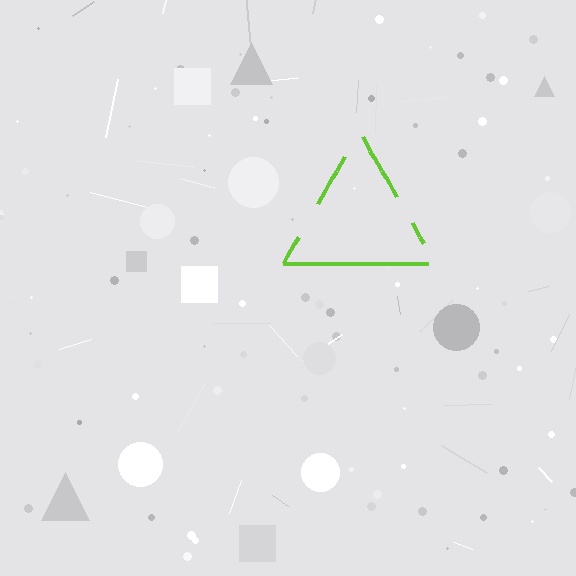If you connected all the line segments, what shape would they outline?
They would outline a triangle.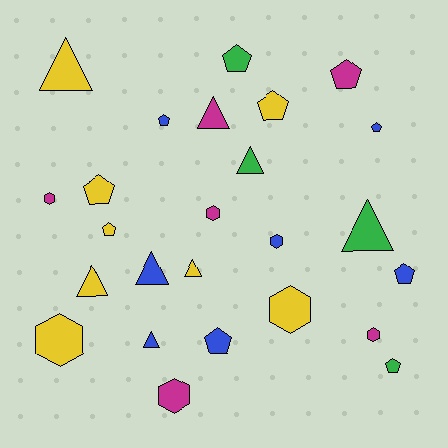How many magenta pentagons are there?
There is 1 magenta pentagon.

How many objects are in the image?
There are 25 objects.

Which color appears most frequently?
Yellow, with 8 objects.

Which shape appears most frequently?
Pentagon, with 10 objects.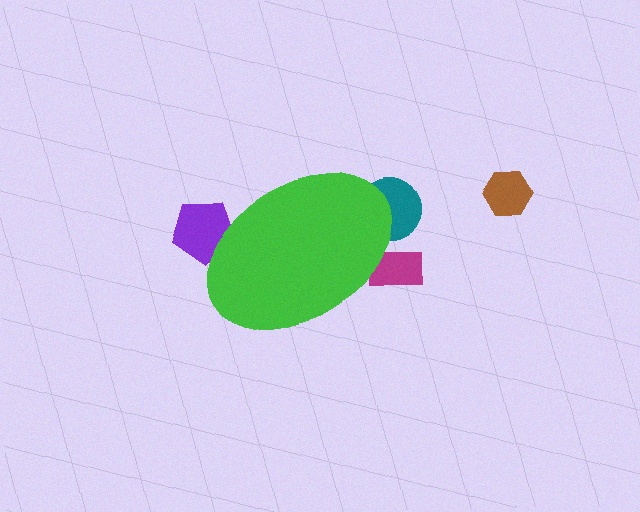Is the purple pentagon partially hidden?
Yes, the purple pentagon is partially hidden behind the green ellipse.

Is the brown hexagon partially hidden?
No, the brown hexagon is fully visible.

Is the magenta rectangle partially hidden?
Yes, the magenta rectangle is partially hidden behind the green ellipse.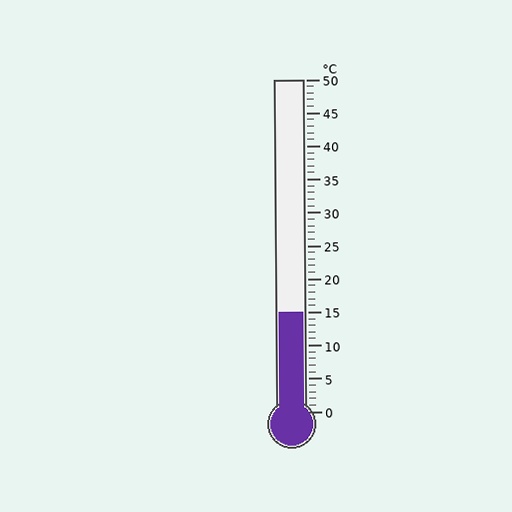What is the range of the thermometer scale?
The thermometer scale ranges from 0°C to 50°C.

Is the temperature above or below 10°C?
The temperature is above 10°C.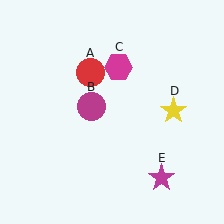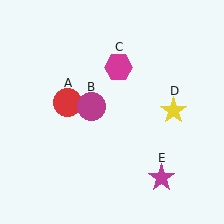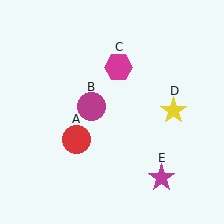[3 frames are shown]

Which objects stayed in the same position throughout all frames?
Magenta circle (object B) and magenta hexagon (object C) and yellow star (object D) and magenta star (object E) remained stationary.